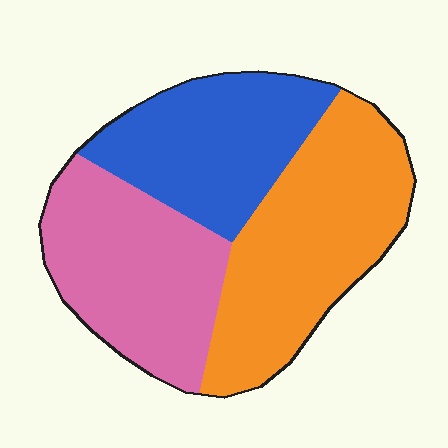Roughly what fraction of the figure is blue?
Blue takes up between a sixth and a third of the figure.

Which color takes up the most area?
Orange, at roughly 40%.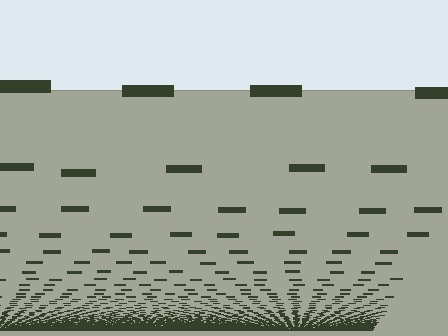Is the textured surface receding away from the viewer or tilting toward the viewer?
The surface appears to tilt toward the viewer. Texture elements get larger and sparser toward the top.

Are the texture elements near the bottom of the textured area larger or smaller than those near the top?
Smaller. The gradient is inverted — elements near the bottom are smaller and denser.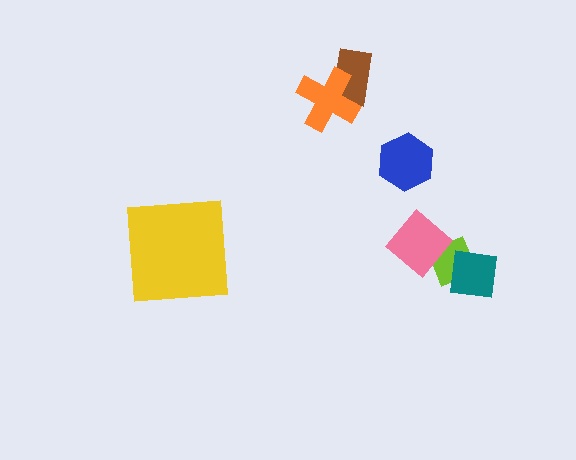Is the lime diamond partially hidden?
Yes, it is partially covered by another shape.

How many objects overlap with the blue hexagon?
0 objects overlap with the blue hexagon.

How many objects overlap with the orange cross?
1 object overlaps with the orange cross.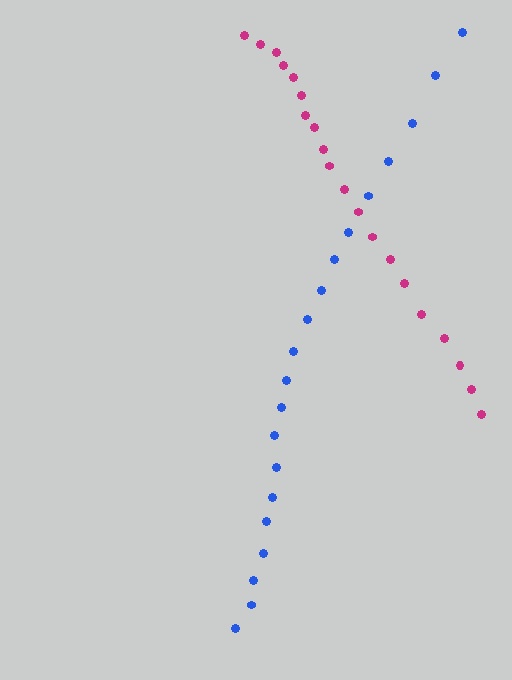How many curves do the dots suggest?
There are 2 distinct paths.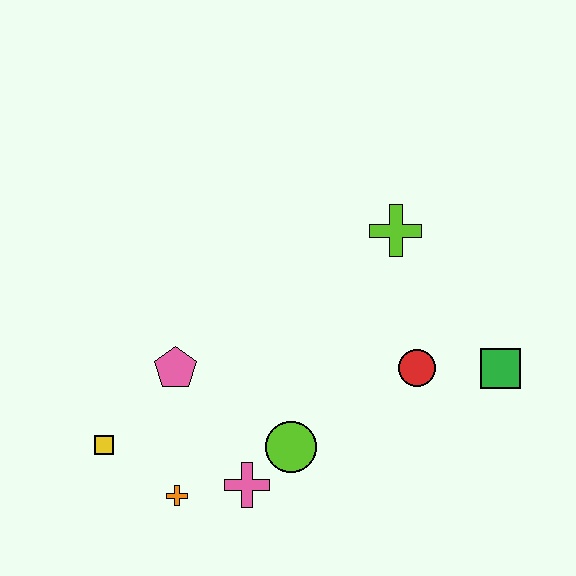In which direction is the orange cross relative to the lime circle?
The orange cross is to the left of the lime circle.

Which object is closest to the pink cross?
The lime circle is closest to the pink cross.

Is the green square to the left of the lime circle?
No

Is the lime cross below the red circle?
No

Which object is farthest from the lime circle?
The lime cross is farthest from the lime circle.